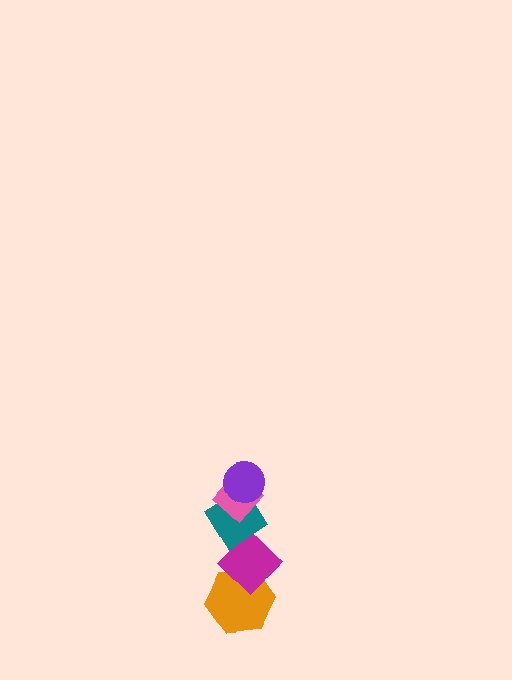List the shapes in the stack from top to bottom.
From top to bottom: the purple circle, the pink diamond, the teal diamond, the magenta diamond, the orange hexagon.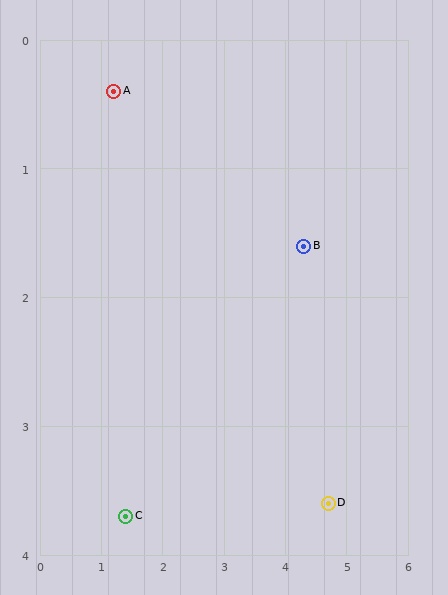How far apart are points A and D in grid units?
Points A and D are about 4.7 grid units apart.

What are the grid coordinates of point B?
Point B is at approximately (4.3, 1.6).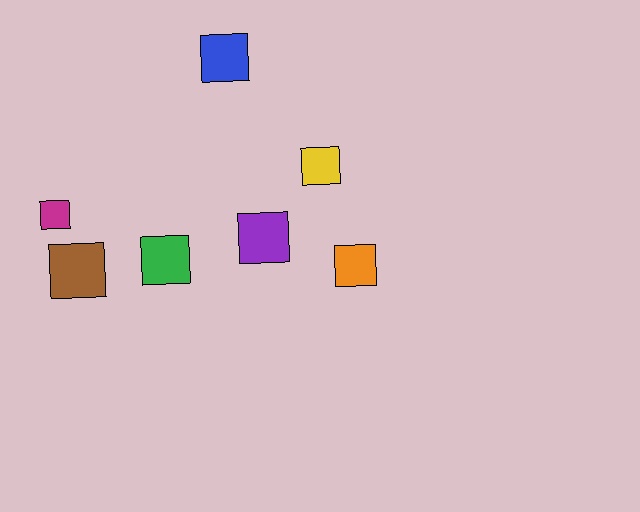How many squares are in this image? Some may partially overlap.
There are 7 squares.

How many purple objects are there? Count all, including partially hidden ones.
There is 1 purple object.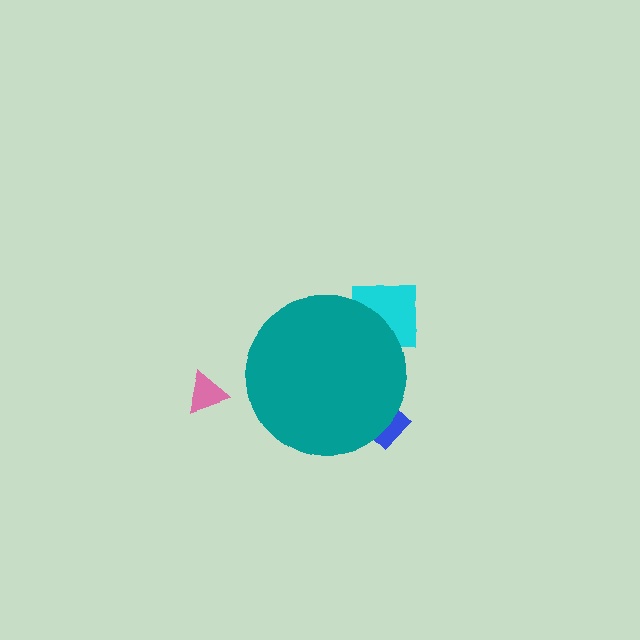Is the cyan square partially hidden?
Yes, the cyan square is partially hidden behind the teal circle.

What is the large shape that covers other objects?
A teal circle.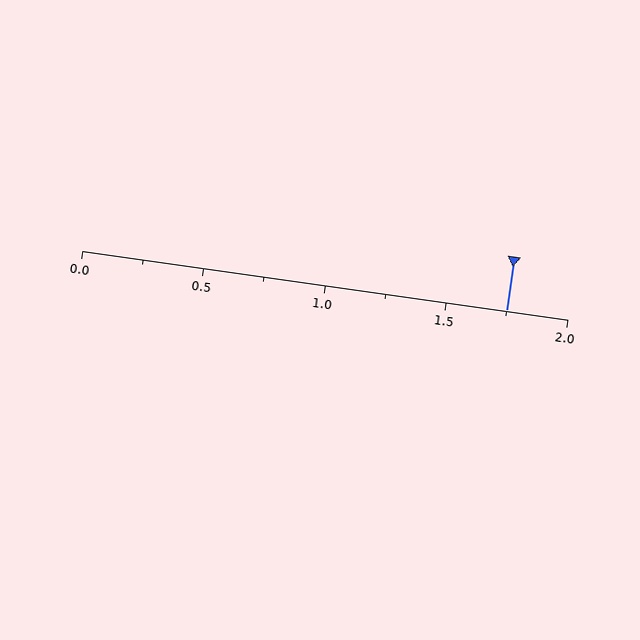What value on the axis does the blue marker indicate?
The marker indicates approximately 1.75.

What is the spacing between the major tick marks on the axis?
The major ticks are spaced 0.5 apart.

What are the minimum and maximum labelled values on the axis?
The axis runs from 0.0 to 2.0.